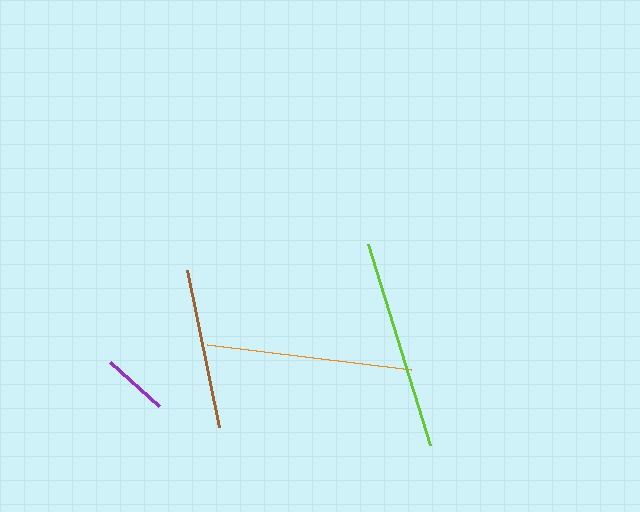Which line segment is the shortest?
The purple line is the shortest at approximately 66 pixels.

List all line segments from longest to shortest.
From longest to shortest: lime, orange, brown, purple.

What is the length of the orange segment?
The orange segment is approximately 205 pixels long.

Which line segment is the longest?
The lime line is the longest at approximately 211 pixels.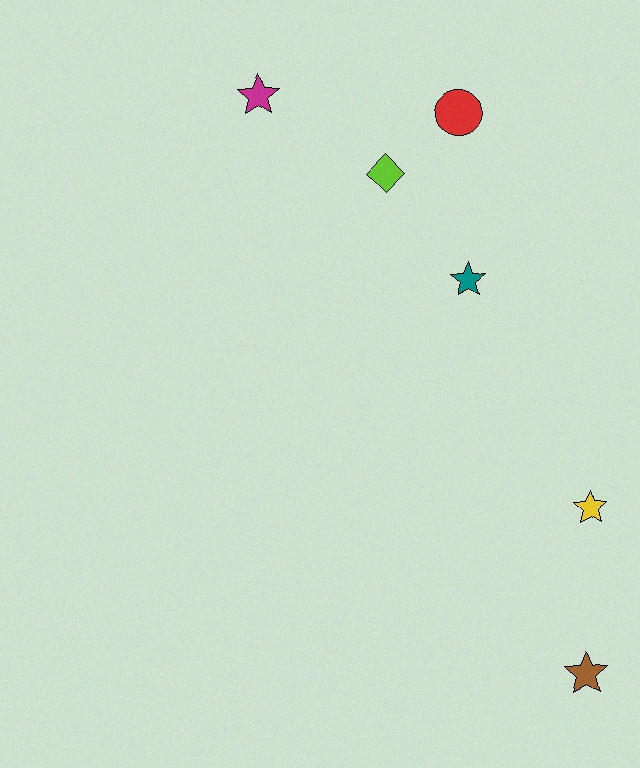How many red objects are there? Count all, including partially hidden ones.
There is 1 red object.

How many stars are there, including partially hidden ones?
There are 4 stars.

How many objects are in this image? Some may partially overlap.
There are 6 objects.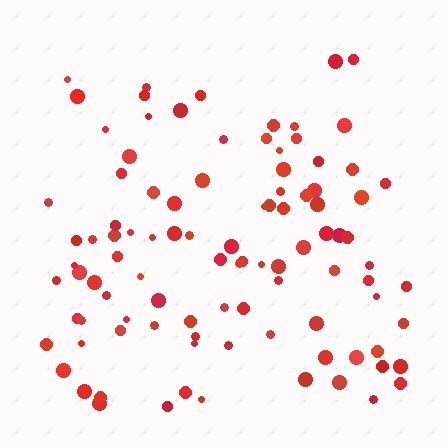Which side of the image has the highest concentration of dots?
The bottom.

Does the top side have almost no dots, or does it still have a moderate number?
Still a moderate number, just noticeably fewer than the bottom.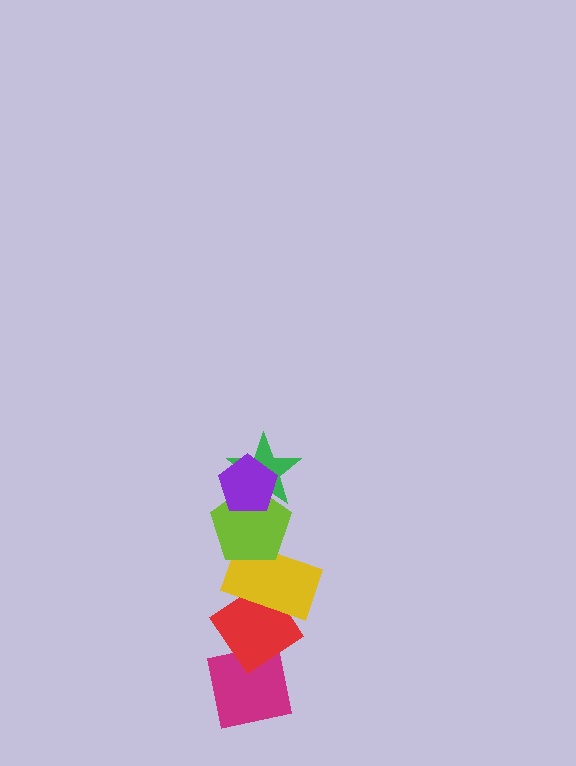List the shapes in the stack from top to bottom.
From top to bottom: the purple pentagon, the green star, the lime pentagon, the yellow rectangle, the red diamond, the magenta square.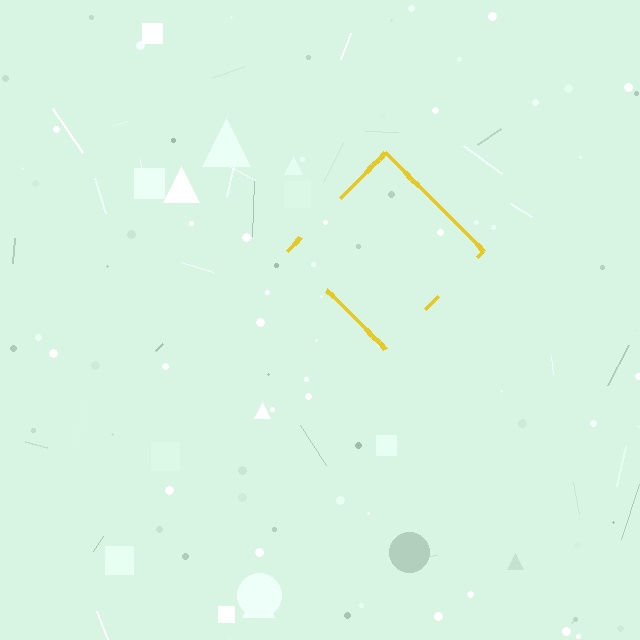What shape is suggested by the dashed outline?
The dashed outline suggests a diamond.